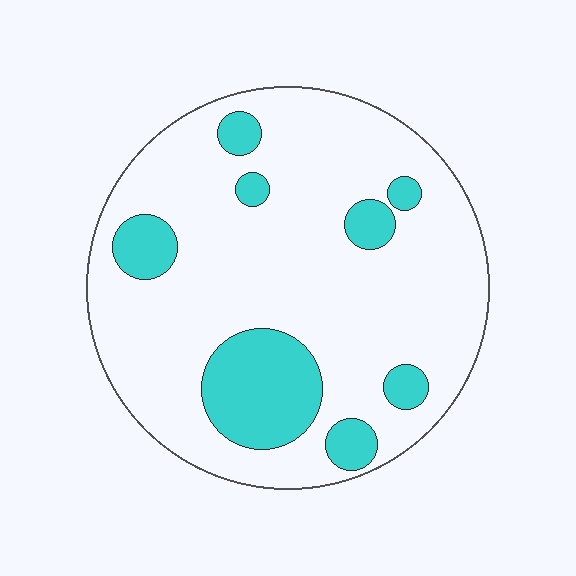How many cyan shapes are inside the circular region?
8.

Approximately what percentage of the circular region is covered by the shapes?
Approximately 20%.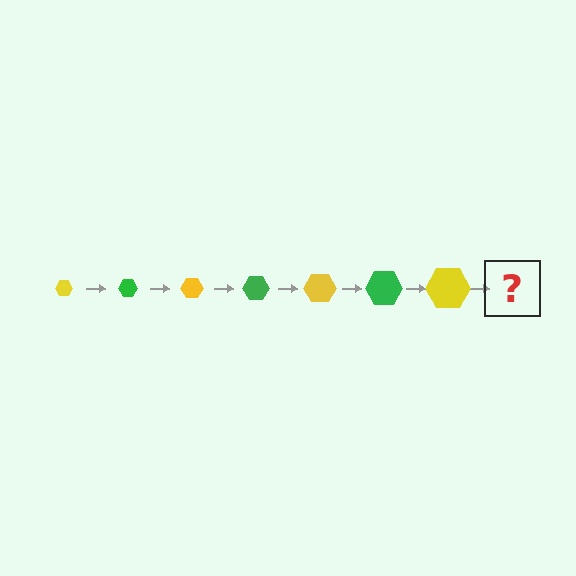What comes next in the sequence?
The next element should be a green hexagon, larger than the previous one.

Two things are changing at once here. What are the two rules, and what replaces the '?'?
The two rules are that the hexagon grows larger each step and the color cycles through yellow and green. The '?' should be a green hexagon, larger than the previous one.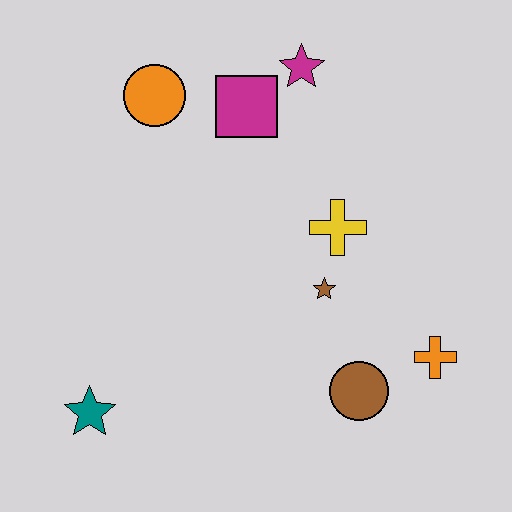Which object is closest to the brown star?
The yellow cross is closest to the brown star.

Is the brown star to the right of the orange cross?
No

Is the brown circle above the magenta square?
No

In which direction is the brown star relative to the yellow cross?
The brown star is below the yellow cross.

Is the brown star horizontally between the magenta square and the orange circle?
No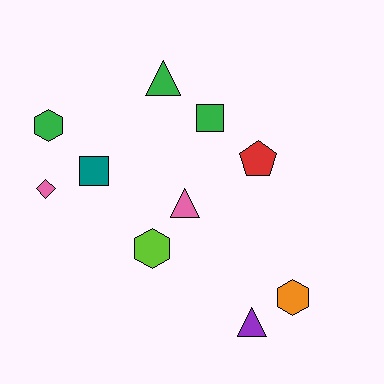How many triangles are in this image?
There are 3 triangles.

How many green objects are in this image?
There are 3 green objects.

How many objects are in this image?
There are 10 objects.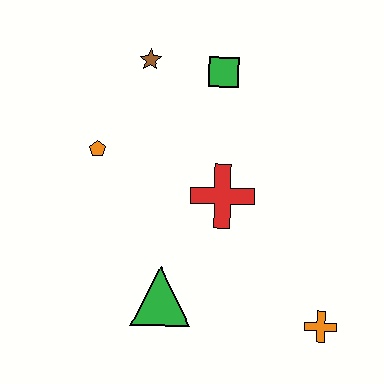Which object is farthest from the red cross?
The orange cross is farthest from the red cross.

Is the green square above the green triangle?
Yes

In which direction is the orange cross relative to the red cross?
The orange cross is below the red cross.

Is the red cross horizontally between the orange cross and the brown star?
Yes